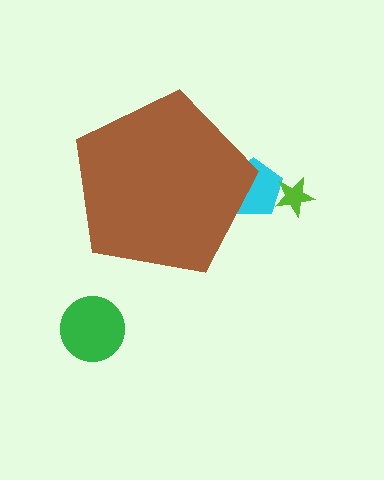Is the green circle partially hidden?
No, the green circle is fully visible.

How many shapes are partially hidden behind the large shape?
1 shape is partially hidden.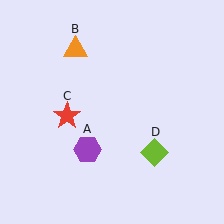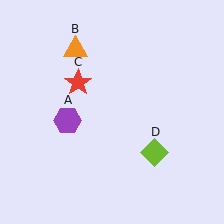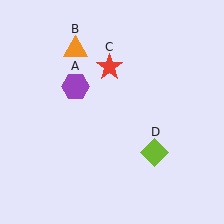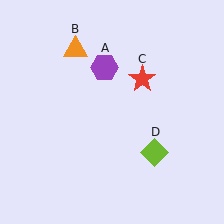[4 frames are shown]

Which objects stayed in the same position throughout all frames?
Orange triangle (object B) and lime diamond (object D) remained stationary.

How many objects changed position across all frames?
2 objects changed position: purple hexagon (object A), red star (object C).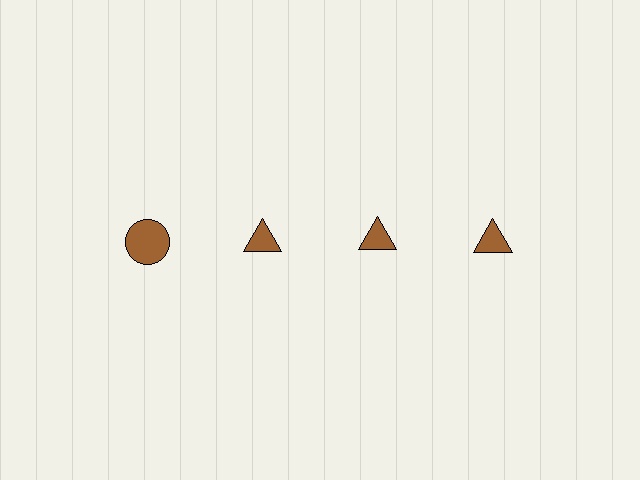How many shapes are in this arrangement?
There are 4 shapes arranged in a grid pattern.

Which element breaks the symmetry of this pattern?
The brown circle in the top row, leftmost column breaks the symmetry. All other shapes are brown triangles.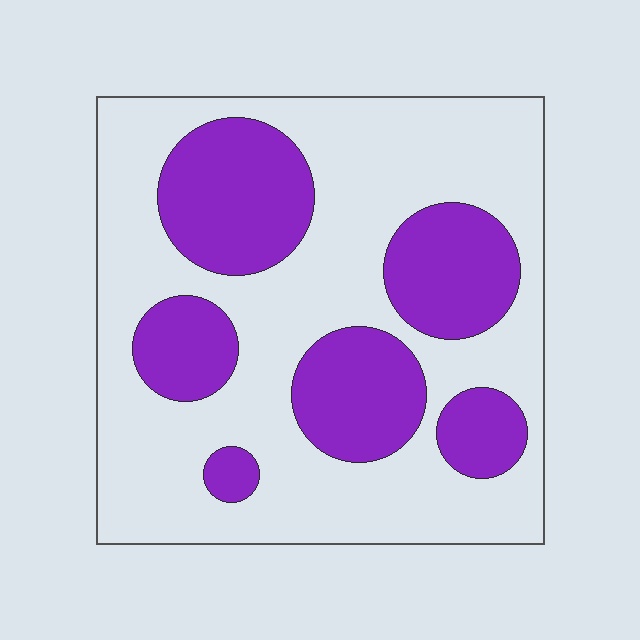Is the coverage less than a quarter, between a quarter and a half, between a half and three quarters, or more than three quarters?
Between a quarter and a half.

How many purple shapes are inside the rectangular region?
6.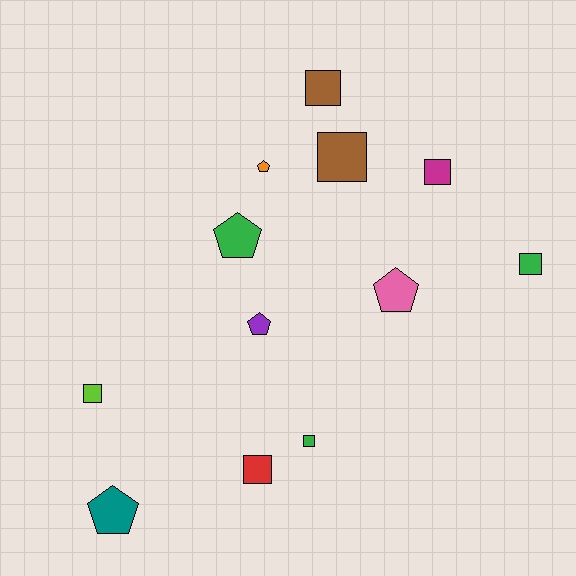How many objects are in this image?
There are 12 objects.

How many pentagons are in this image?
There are 5 pentagons.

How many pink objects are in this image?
There is 1 pink object.